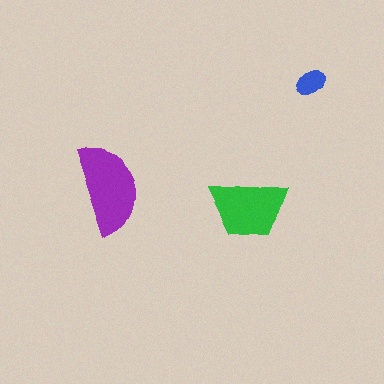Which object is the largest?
The purple semicircle.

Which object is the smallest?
The blue ellipse.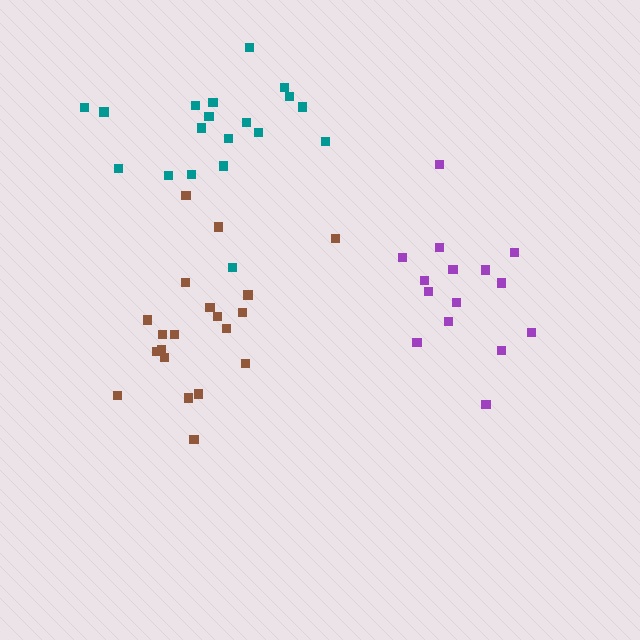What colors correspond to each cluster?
The clusters are colored: purple, teal, brown.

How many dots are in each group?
Group 1: 15 dots, Group 2: 19 dots, Group 3: 20 dots (54 total).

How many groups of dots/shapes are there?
There are 3 groups.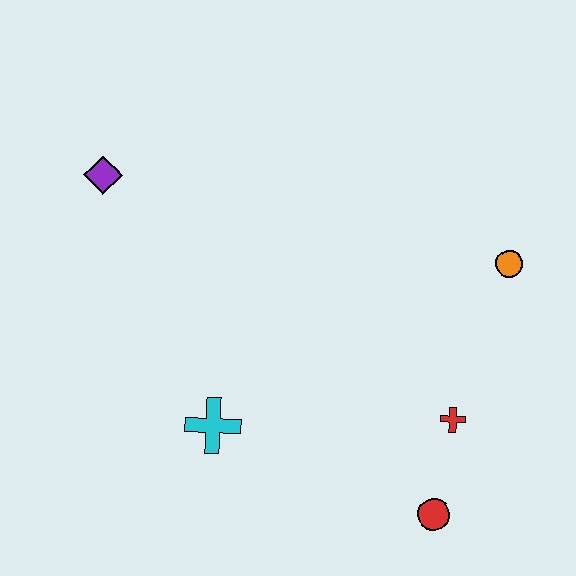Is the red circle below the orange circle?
Yes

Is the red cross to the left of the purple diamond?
No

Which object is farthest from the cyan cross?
The orange circle is farthest from the cyan cross.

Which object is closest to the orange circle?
The red cross is closest to the orange circle.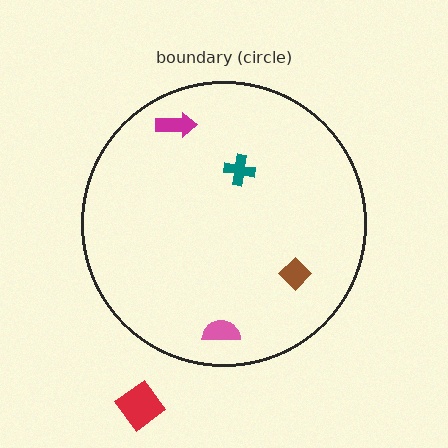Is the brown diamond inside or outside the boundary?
Inside.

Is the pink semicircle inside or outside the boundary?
Inside.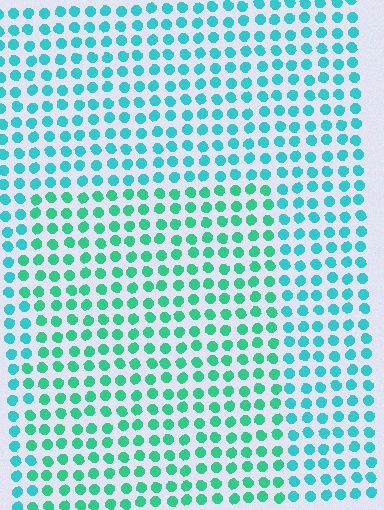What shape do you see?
I see a rectangle.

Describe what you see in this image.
The image is filled with small cyan elements in a uniform arrangement. A rectangle-shaped region is visible where the elements are tinted to a slightly different hue, forming a subtle color boundary.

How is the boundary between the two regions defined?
The boundary is defined purely by a slight shift in hue (about 26 degrees). Spacing, size, and orientation are identical on both sides.